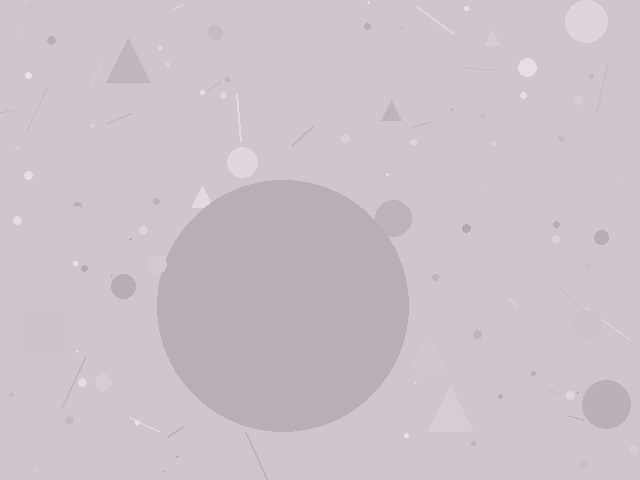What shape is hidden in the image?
A circle is hidden in the image.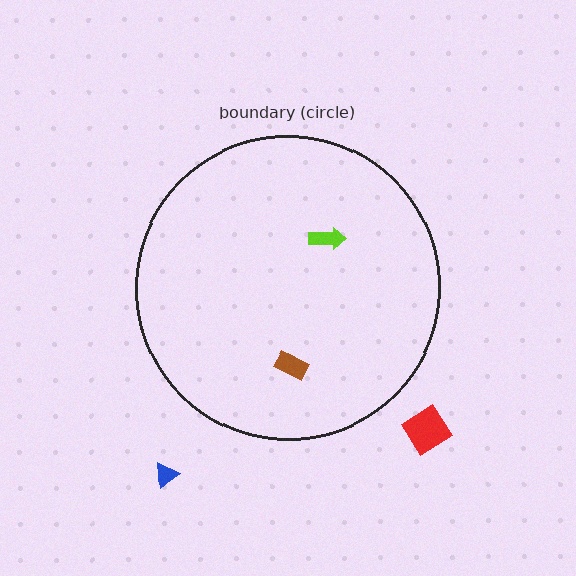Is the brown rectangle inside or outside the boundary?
Inside.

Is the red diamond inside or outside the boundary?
Outside.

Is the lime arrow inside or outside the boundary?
Inside.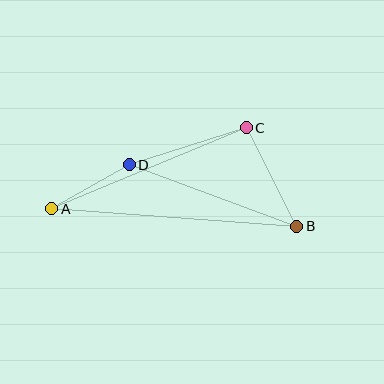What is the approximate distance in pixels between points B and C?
The distance between B and C is approximately 110 pixels.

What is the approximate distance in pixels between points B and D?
The distance between B and D is approximately 178 pixels.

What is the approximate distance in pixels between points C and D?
The distance between C and D is approximately 123 pixels.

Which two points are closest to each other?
Points A and D are closest to each other.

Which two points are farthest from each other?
Points A and B are farthest from each other.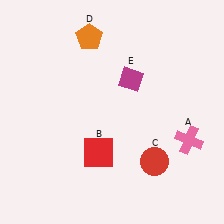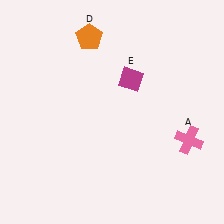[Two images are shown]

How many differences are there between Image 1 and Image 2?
There are 2 differences between the two images.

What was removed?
The red circle (C), the red square (B) were removed in Image 2.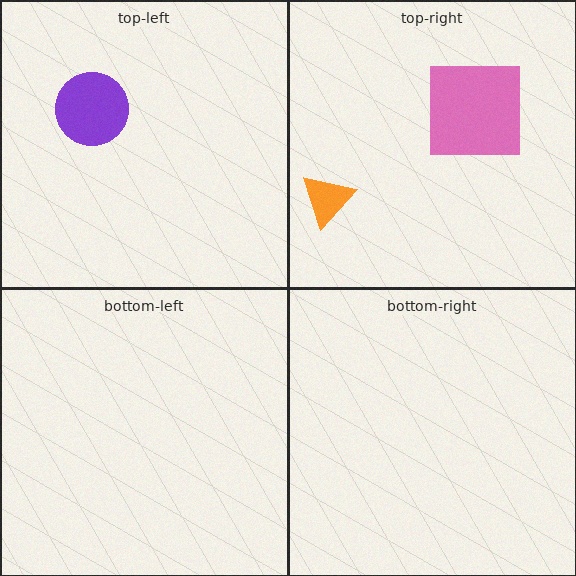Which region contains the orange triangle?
The top-right region.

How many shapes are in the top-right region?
2.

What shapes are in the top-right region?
The pink square, the orange triangle.